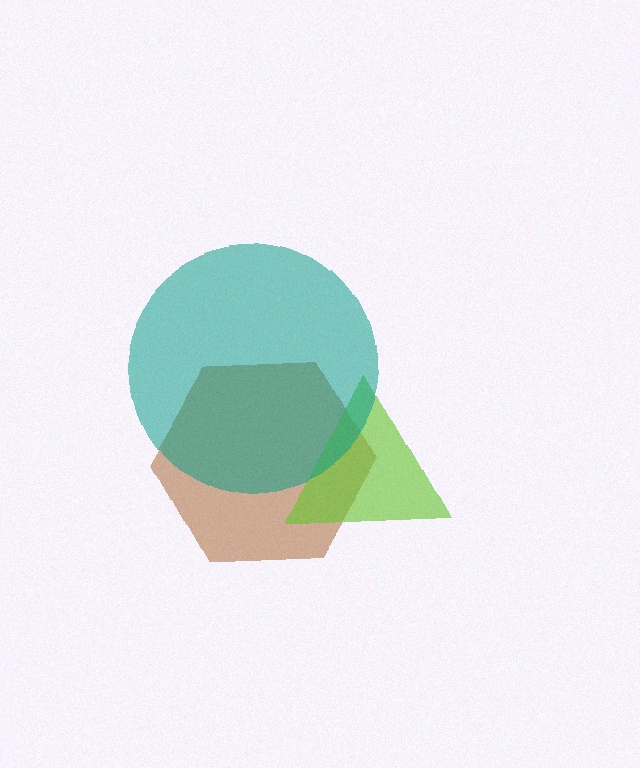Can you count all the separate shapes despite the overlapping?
Yes, there are 3 separate shapes.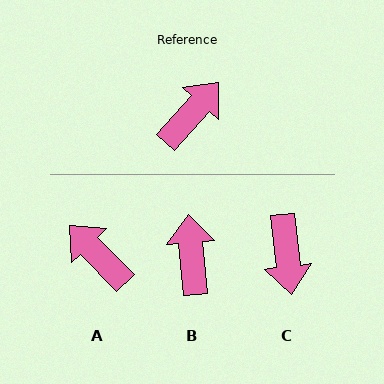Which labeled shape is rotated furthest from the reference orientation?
C, about 132 degrees away.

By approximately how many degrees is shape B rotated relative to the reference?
Approximately 47 degrees counter-clockwise.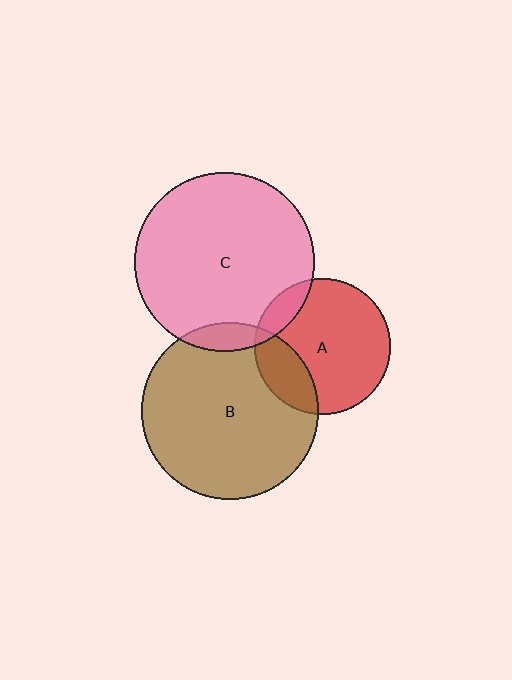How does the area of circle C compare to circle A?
Approximately 1.7 times.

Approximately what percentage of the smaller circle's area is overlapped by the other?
Approximately 10%.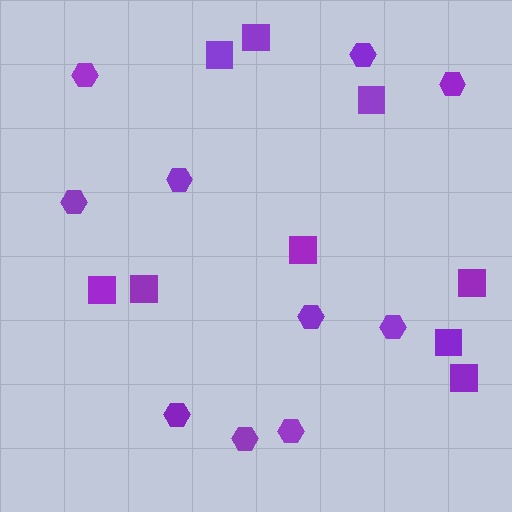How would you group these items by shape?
There are 2 groups: one group of hexagons (10) and one group of squares (9).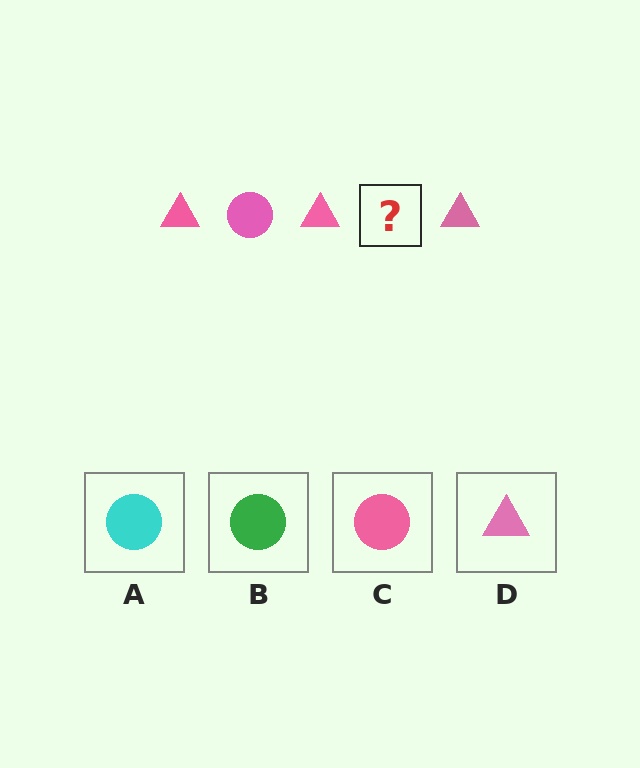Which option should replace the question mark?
Option C.